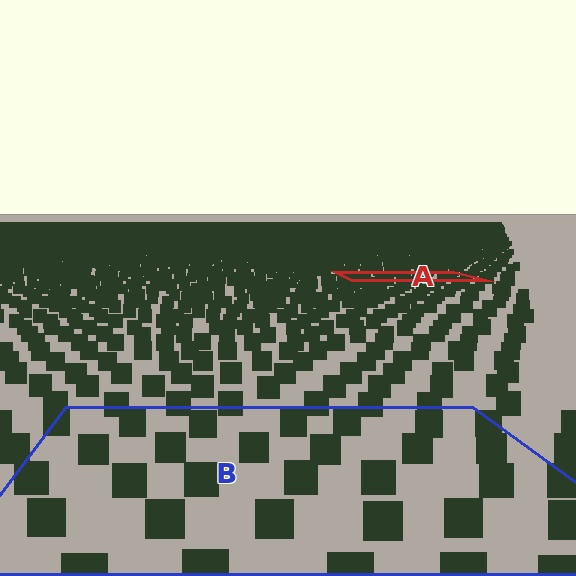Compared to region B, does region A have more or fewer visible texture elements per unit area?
Region A has more texture elements per unit area — they are packed more densely because it is farther away.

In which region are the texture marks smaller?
The texture marks are smaller in region A, because it is farther away.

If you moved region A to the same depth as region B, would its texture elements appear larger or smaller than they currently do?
They would appear larger. At a closer depth, the same texture elements are projected at a bigger on-screen size.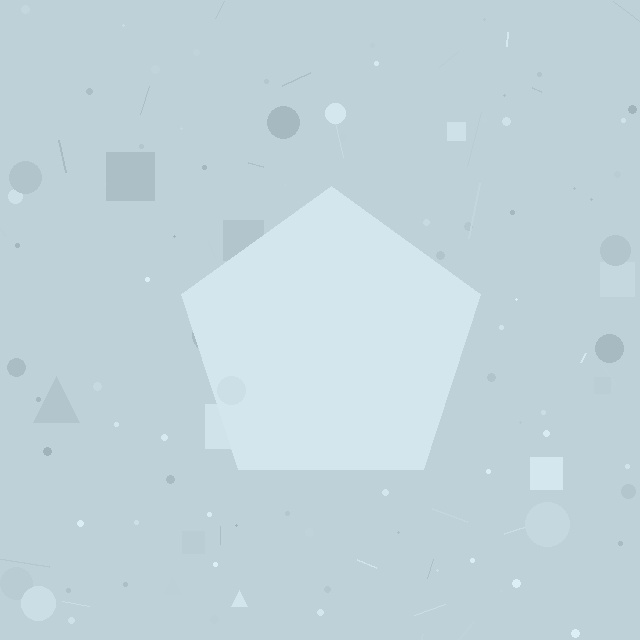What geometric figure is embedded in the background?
A pentagon is embedded in the background.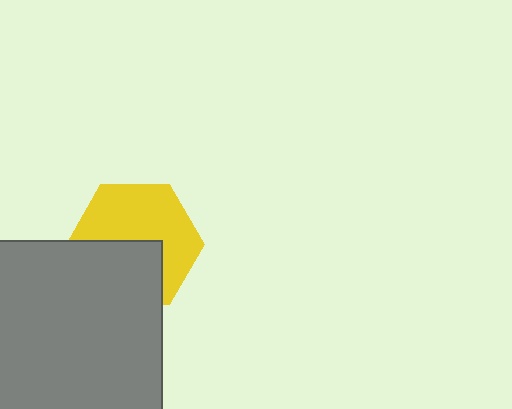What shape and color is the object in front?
The object in front is a gray rectangle.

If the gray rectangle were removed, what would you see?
You would see the complete yellow hexagon.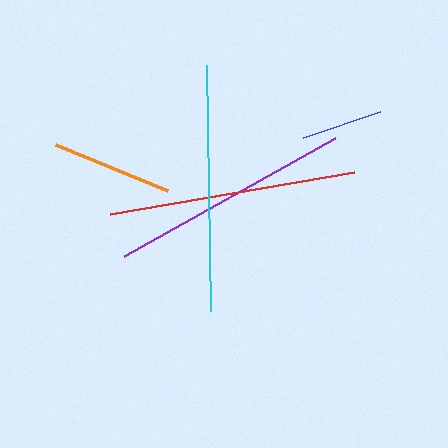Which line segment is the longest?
The red line is the longest at approximately 248 pixels.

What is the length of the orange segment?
The orange segment is approximately 122 pixels long.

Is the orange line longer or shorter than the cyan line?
The cyan line is longer than the orange line.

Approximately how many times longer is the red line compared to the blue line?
The red line is approximately 3.0 times the length of the blue line.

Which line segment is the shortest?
The blue line is the shortest at approximately 82 pixels.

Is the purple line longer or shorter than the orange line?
The purple line is longer than the orange line.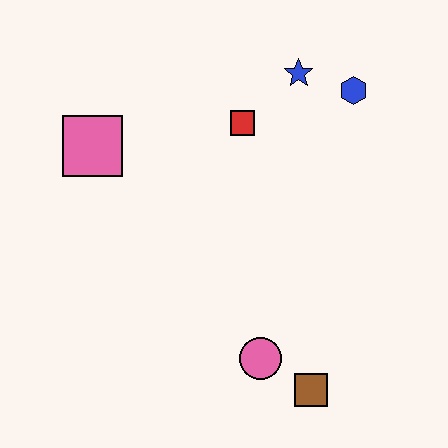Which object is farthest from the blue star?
The brown square is farthest from the blue star.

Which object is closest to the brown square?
The pink circle is closest to the brown square.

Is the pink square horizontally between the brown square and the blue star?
No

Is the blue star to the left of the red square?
No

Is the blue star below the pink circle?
No